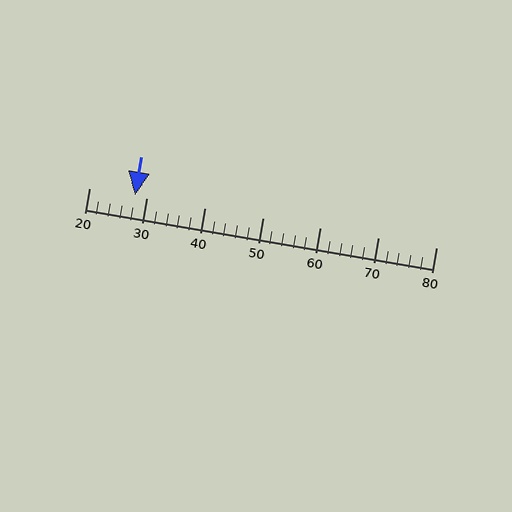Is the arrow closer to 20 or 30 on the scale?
The arrow is closer to 30.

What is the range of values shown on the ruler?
The ruler shows values from 20 to 80.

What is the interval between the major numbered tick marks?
The major tick marks are spaced 10 units apart.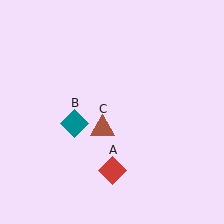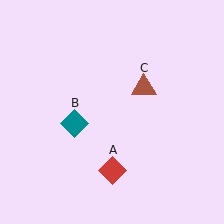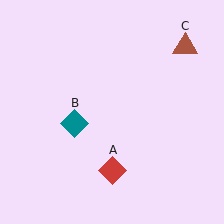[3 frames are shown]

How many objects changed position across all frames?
1 object changed position: brown triangle (object C).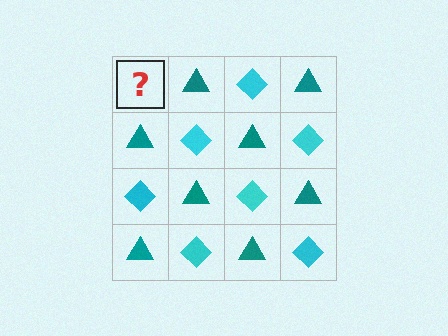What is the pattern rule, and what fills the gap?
The rule is that it alternates cyan diamond and teal triangle in a checkerboard pattern. The gap should be filled with a cyan diamond.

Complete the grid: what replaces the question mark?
The question mark should be replaced with a cyan diamond.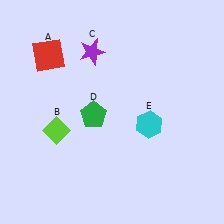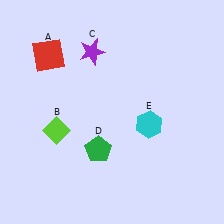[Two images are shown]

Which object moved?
The green pentagon (D) moved down.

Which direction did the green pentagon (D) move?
The green pentagon (D) moved down.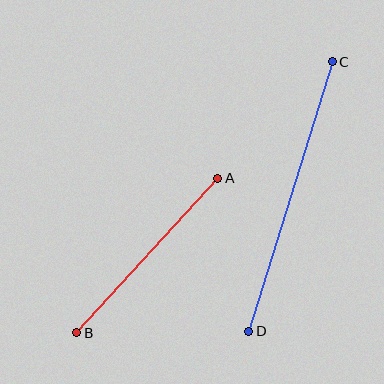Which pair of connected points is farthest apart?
Points C and D are farthest apart.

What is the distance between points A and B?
The distance is approximately 209 pixels.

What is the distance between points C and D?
The distance is approximately 282 pixels.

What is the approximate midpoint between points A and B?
The midpoint is at approximately (147, 255) pixels.